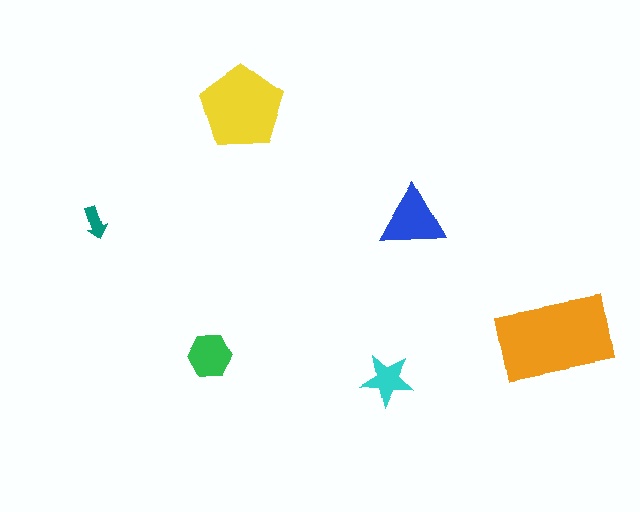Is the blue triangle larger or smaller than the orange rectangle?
Smaller.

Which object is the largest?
The orange rectangle.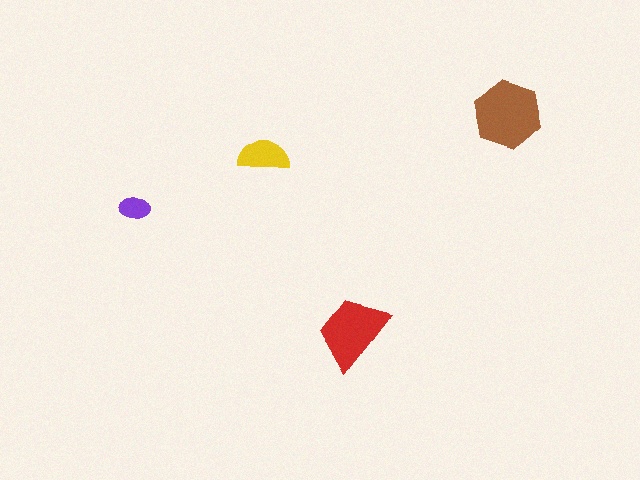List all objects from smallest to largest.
The purple ellipse, the yellow semicircle, the red trapezoid, the brown hexagon.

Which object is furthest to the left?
The purple ellipse is leftmost.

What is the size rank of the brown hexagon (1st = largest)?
1st.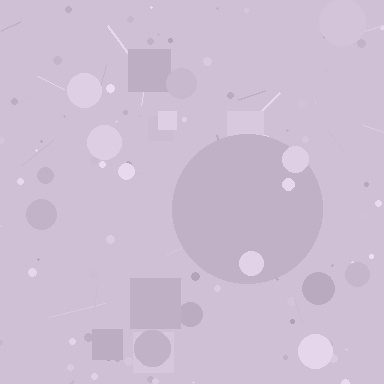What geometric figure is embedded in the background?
A circle is embedded in the background.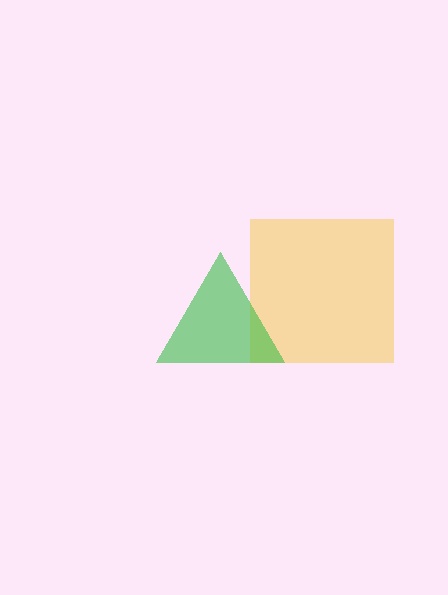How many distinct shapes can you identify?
There are 2 distinct shapes: a yellow square, a green triangle.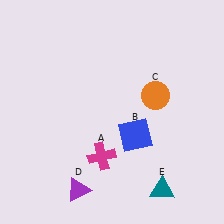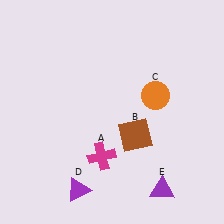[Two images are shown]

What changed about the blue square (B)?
In Image 1, B is blue. In Image 2, it changed to brown.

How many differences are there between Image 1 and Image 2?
There are 2 differences between the two images.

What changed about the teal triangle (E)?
In Image 1, E is teal. In Image 2, it changed to purple.